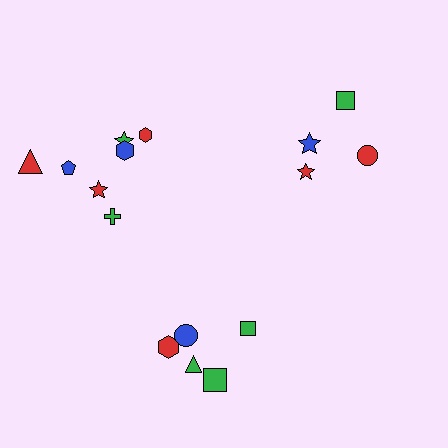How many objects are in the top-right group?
There are 4 objects.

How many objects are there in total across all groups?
There are 16 objects.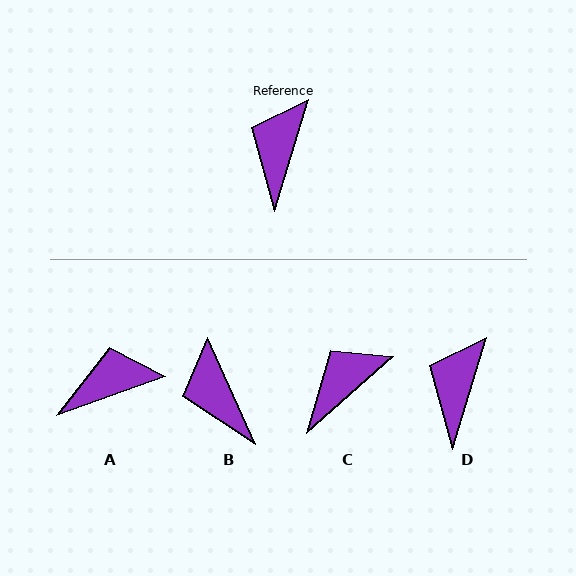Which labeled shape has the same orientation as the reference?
D.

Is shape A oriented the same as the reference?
No, it is off by about 53 degrees.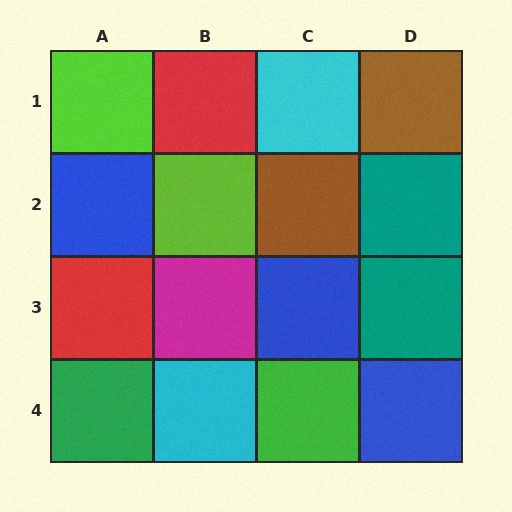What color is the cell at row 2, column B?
Lime.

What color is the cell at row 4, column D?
Blue.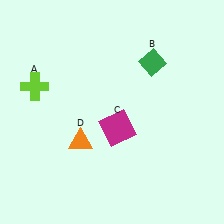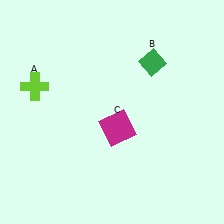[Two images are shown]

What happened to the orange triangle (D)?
The orange triangle (D) was removed in Image 2. It was in the bottom-left area of Image 1.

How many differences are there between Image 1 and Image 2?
There is 1 difference between the two images.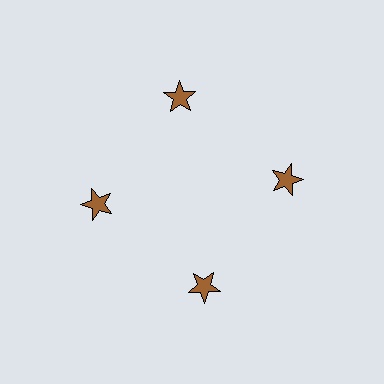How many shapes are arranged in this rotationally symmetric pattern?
There are 4 shapes, arranged in 4 groups of 1.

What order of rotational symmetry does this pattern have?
This pattern has 4-fold rotational symmetry.